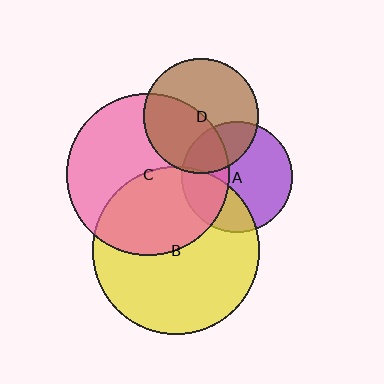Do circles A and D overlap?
Yes.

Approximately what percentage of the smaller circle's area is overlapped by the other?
Approximately 25%.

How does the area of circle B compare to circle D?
Approximately 2.1 times.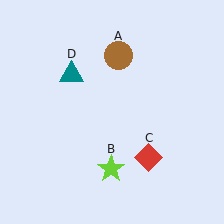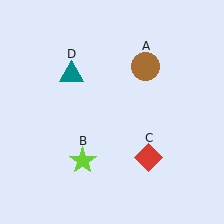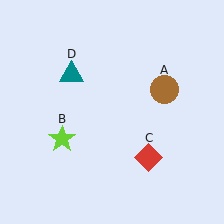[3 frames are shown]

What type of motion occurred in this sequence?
The brown circle (object A), lime star (object B) rotated clockwise around the center of the scene.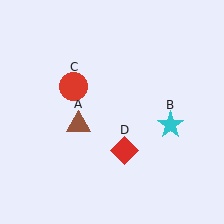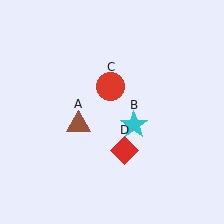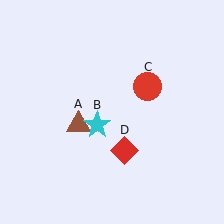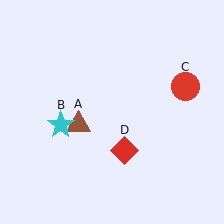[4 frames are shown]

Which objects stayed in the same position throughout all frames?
Brown triangle (object A) and red diamond (object D) remained stationary.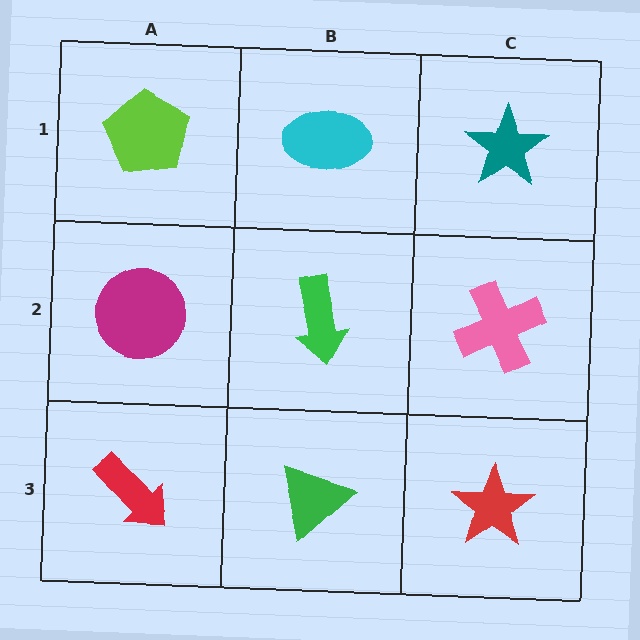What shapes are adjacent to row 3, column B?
A green arrow (row 2, column B), a red arrow (row 3, column A), a red star (row 3, column C).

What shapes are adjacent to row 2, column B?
A cyan ellipse (row 1, column B), a green triangle (row 3, column B), a magenta circle (row 2, column A), a pink cross (row 2, column C).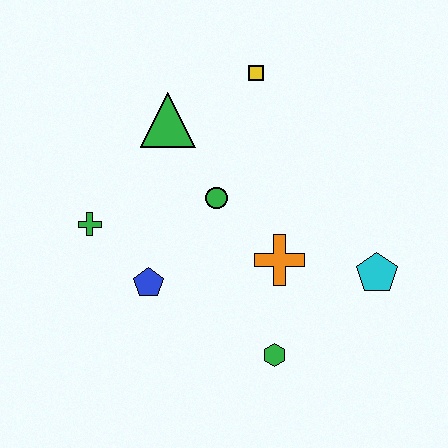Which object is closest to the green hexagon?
The orange cross is closest to the green hexagon.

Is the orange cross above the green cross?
No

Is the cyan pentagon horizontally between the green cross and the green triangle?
No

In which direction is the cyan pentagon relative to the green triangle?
The cyan pentagon is to the right of the green triangle.